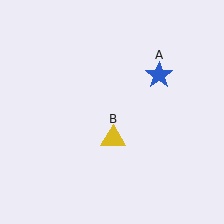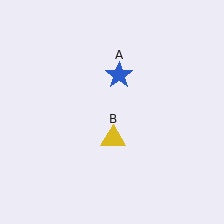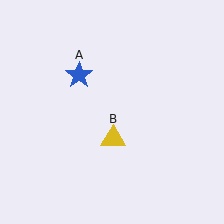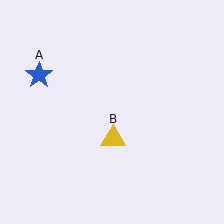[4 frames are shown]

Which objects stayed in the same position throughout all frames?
Yellow triangle (object B) remained stationary.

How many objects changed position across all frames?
1 object changed position: blue star (object A).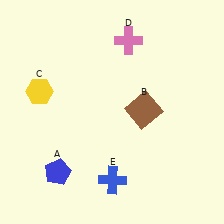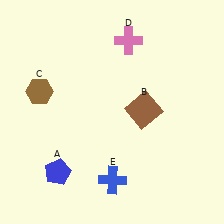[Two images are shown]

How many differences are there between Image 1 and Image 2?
There is 1 difference between the two images.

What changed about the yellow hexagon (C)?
In Image 1, C is yellow. In Image 2, it changed to brown.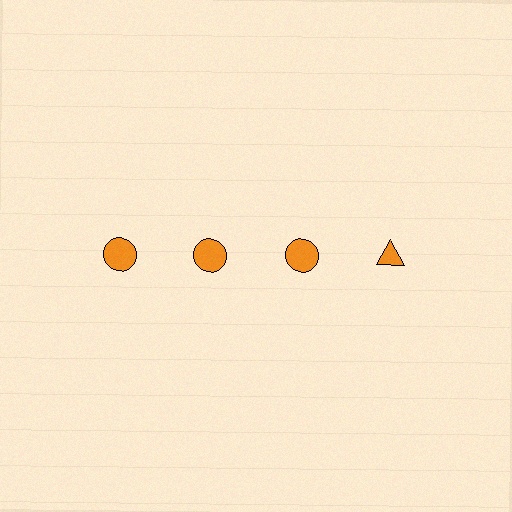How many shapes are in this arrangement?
There are 4 shapes arranged in a grid pattern.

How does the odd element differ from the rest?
It has a different shape: triangle instead of circle.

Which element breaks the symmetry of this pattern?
The orange triangle in the top row, second from right column breaks the symmetry. All other shapes are orange circles.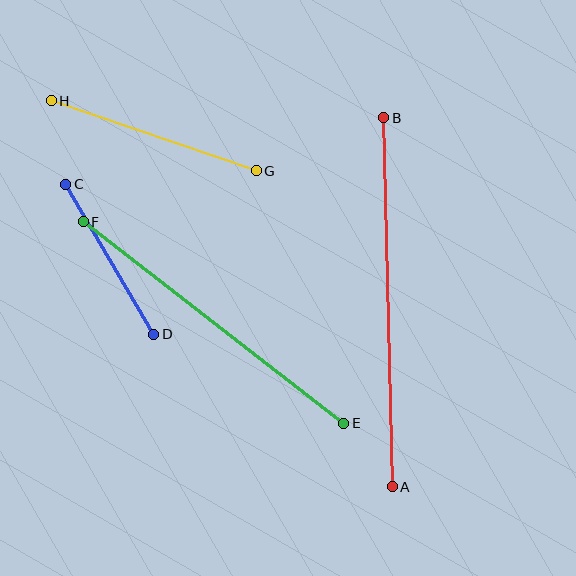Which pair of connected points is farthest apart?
Points A and B are farthest apart.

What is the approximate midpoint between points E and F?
The midpoint is at approximately (214, 322) pixels.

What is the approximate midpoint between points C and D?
The midpoint is at approximately (110, 259) pixels.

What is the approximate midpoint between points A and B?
The midpoint is at approximately (388, 302) pixels.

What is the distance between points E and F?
The distance is approximately 329 pixels.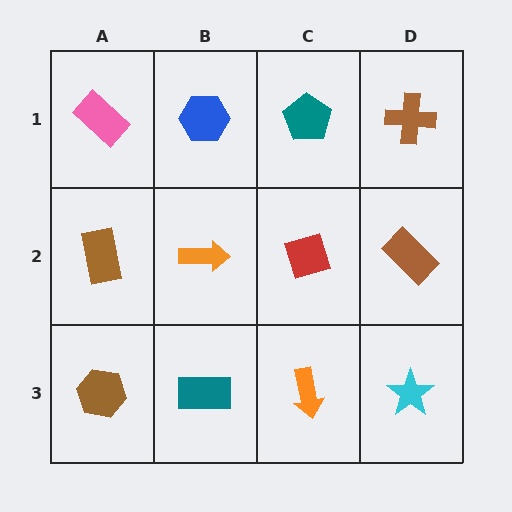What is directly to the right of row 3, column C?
A cyan star.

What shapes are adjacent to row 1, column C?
A red diamond (row 2, column C), a blue hexagon (row 1, column B), a brown cross (row 1, column D).